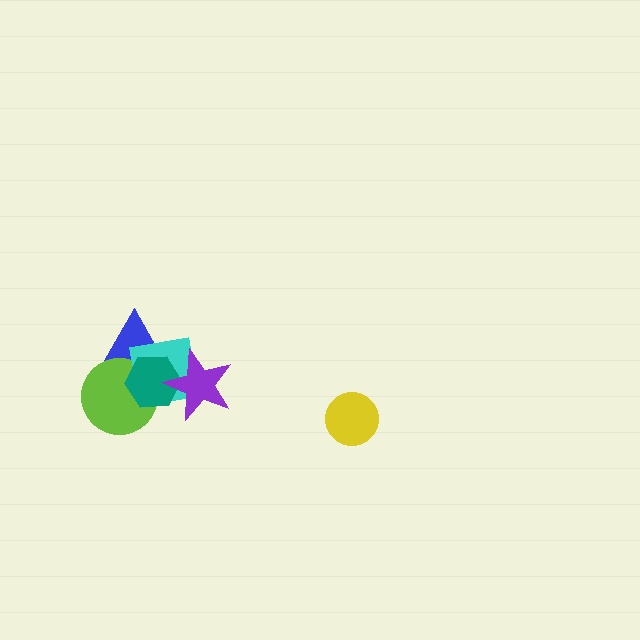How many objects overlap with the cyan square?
4 objects overlap with the cyan square.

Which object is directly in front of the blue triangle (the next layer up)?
The lime circle is directly in front of the blue triangle.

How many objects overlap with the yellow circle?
0 objects overlap with the yellow circle.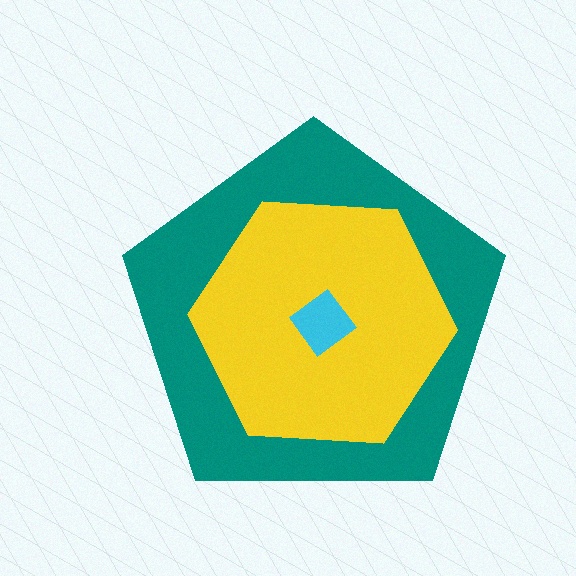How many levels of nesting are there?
3.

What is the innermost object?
The cyan diamond.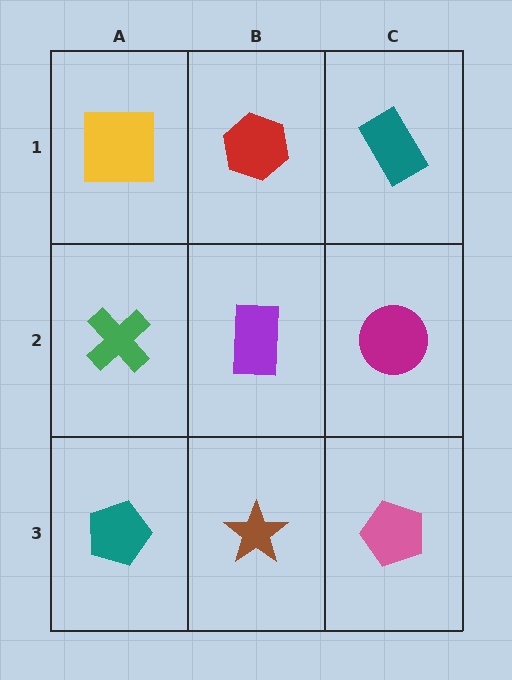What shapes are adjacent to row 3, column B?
A purple rectangle (row 2, column B), a teal pentagon (row 3, column A), a pink pentagon (row 3, column C).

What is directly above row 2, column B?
A red hexagon.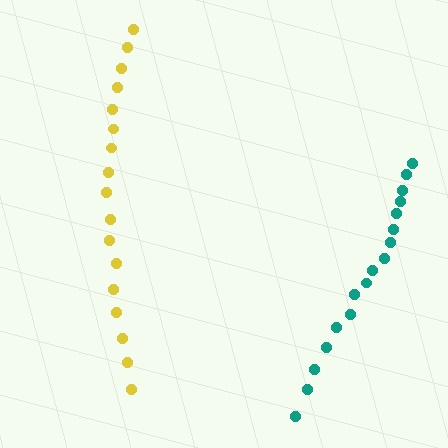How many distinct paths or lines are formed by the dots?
There are 2 distinct paths.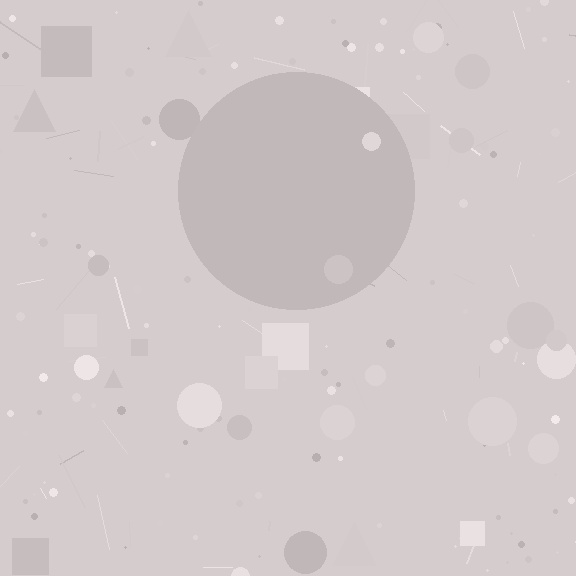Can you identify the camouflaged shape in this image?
The camouflaged shape is a circle.